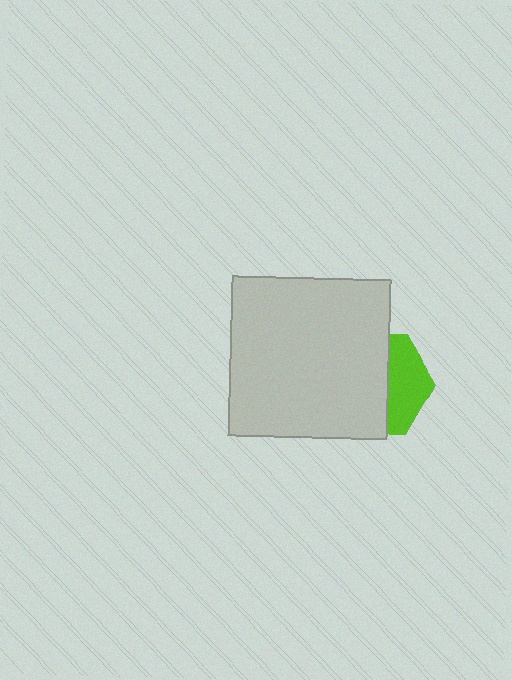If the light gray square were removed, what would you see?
You would see the complete lime hexagon.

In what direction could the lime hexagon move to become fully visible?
The lime hexagon could move right. That would shift it out from behind the light gray square entirely.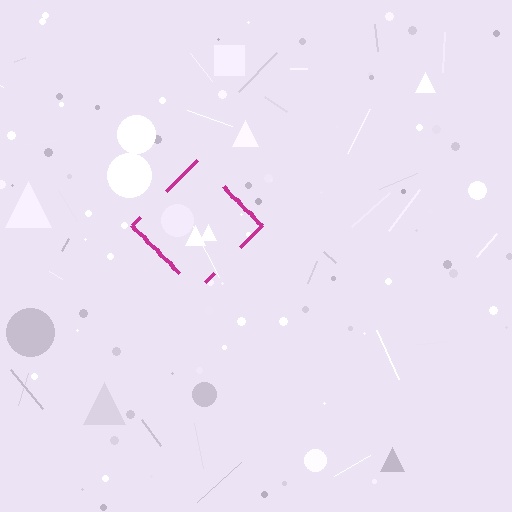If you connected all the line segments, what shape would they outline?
They would outline a diamond.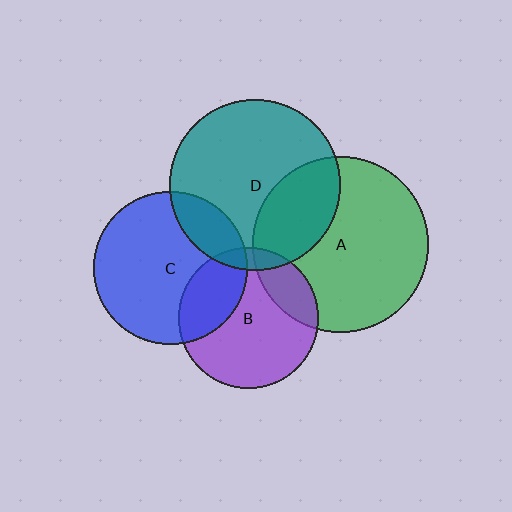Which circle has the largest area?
Circle A (green).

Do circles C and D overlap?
Yes.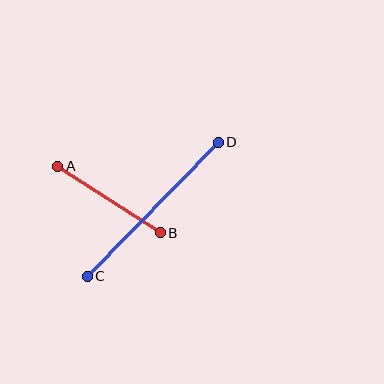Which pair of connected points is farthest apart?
Points C and D are farthest apart.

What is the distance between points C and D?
The distance is approximately 187 pixels.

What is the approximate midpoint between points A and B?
The midpoint is at approximately (109, 200) pixels.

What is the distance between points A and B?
The distance is approximately 123 pixels.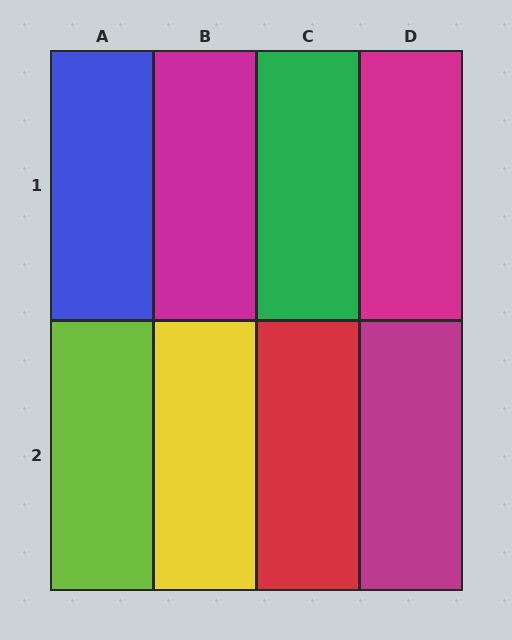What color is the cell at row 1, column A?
Blue.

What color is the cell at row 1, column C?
Green.